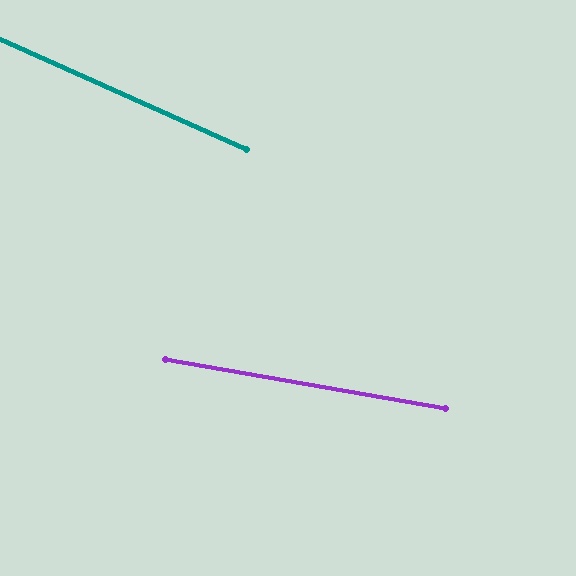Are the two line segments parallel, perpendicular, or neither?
Neither parallel nor perpendicular — they differ by about 14°.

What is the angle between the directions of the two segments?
Approximately 14 degrees.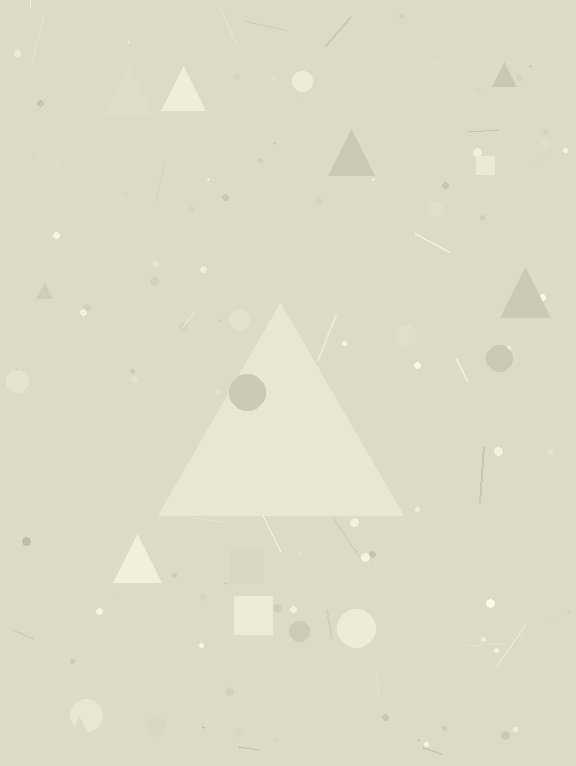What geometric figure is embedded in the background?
A triangle is embedded in the background.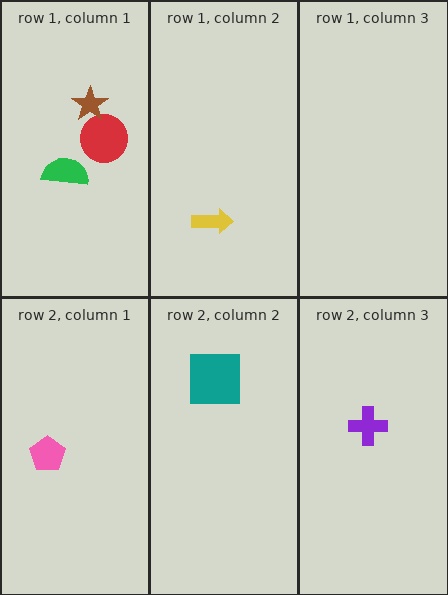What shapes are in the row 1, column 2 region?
The yellow arrow.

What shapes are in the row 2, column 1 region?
The pink pentagon.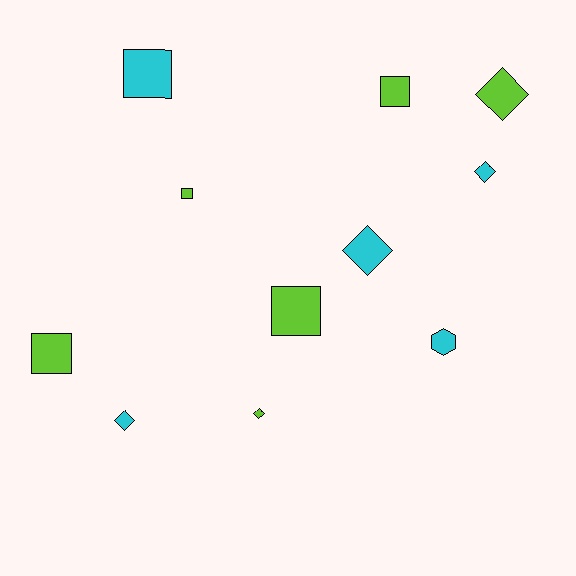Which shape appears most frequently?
Diamond, with 5 objects.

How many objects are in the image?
There are 11 objects.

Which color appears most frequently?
Lime, with 6 objects.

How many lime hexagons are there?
There are no lime hexagons.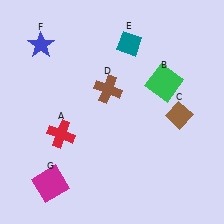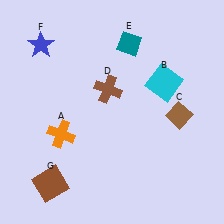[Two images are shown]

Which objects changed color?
A changed from red to orange. B changed from green to cyan. G changed from magenta to brown.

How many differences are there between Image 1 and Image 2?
There are 3 differences between the two images.